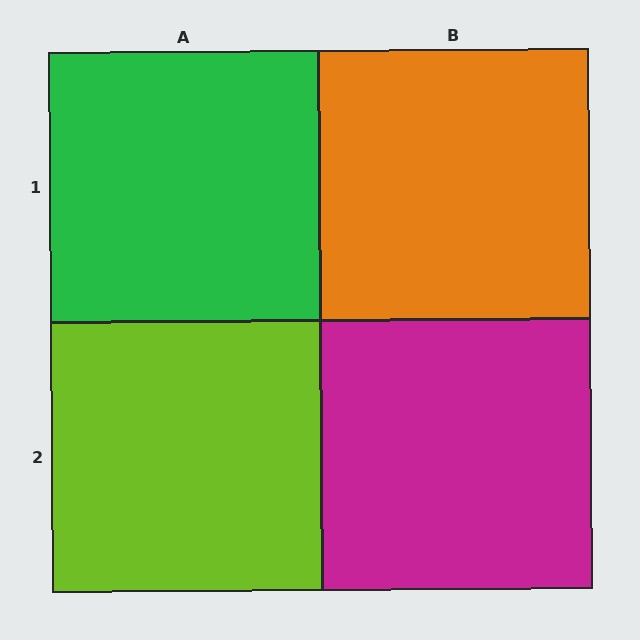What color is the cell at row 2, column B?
Magenta.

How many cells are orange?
1 cell is orange.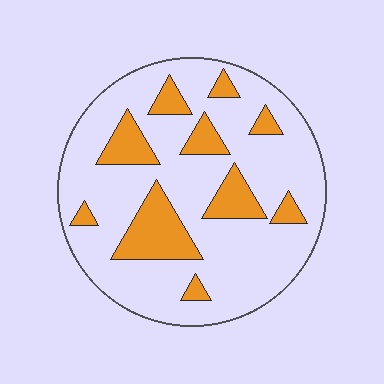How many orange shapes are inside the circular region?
10.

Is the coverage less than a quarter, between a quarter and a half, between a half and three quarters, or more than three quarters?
Less than a quarter.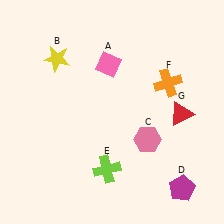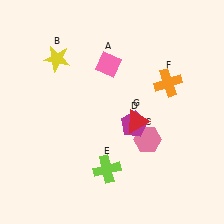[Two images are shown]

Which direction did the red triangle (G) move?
The red triangle (G) moved left.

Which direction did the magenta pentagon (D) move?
The magenta pentagon (D) moved up.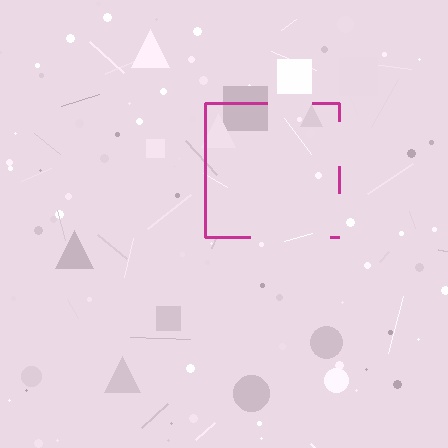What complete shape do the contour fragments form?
The contour fragments form a square.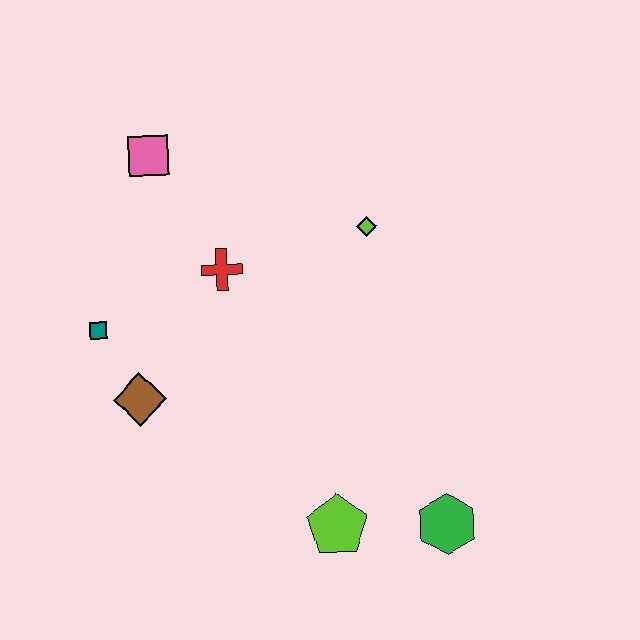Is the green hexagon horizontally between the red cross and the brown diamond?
No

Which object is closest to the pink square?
The red cross is closest to the pink square.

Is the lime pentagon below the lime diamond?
Yes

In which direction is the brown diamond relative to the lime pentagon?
The brown diamond is to the left of the lime pentagon.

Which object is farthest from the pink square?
The green hexagon is farthest from the pink square.